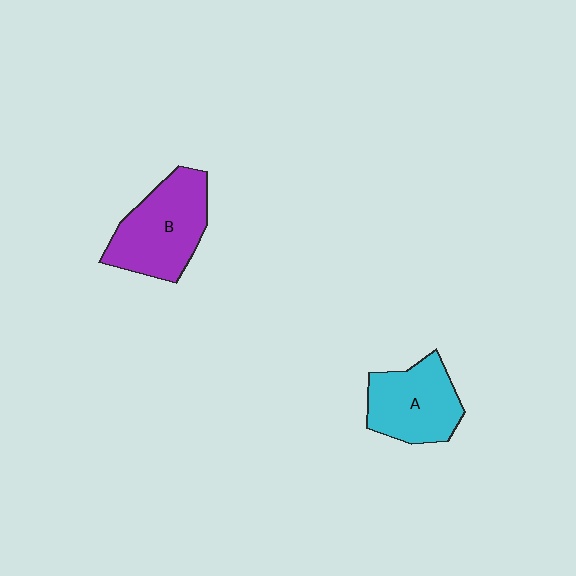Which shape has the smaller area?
Shape A (cyan).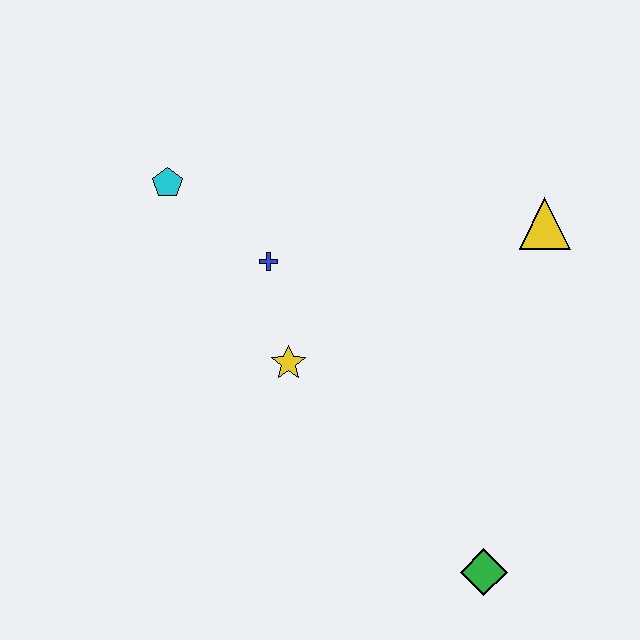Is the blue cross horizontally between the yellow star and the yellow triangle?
No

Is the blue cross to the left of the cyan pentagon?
No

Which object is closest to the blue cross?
The yellow star is closest to the blue cross.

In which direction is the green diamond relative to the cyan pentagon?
The green diamond is below the cyan pentagon.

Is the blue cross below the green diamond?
No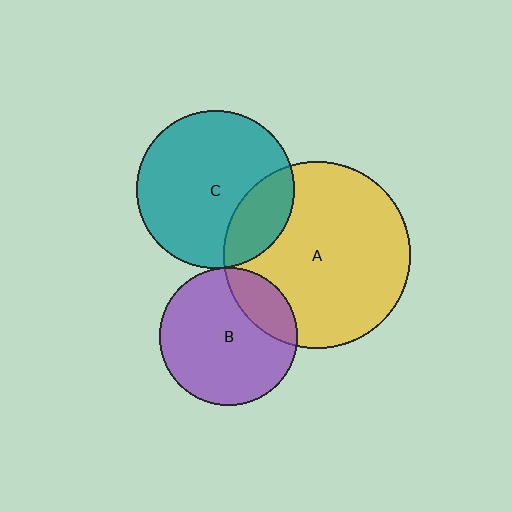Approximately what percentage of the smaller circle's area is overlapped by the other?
Approximately 20%.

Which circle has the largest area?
Circle A (yellow).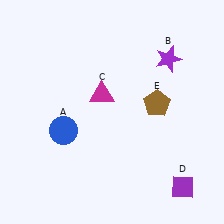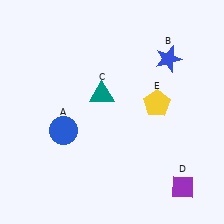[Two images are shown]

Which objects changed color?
B changed from purple to blue. C changed from magenta to teal. E changed from brown to yellow.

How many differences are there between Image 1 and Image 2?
There are 3 differences between the two images.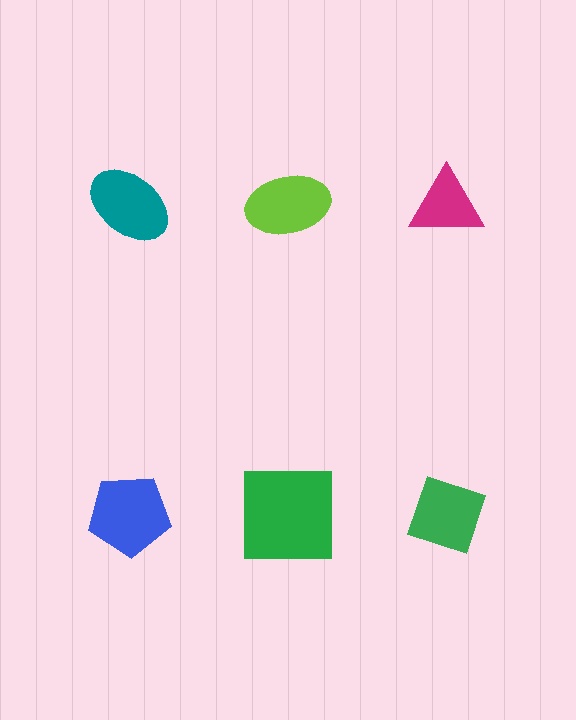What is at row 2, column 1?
A blue pentagon.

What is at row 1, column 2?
A lime ellipse.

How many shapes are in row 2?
3 shapes.